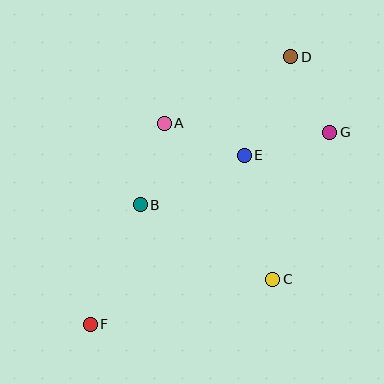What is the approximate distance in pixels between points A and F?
The distance between A and F is approximately 214 pixels.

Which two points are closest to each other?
Points A and B are closest to each other.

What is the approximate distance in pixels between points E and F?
The distance between E and F is approximately 229 pixels.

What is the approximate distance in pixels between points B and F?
The distance between B and F is approximately 129 pixels.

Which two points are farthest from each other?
Points D and F are farthest from each other.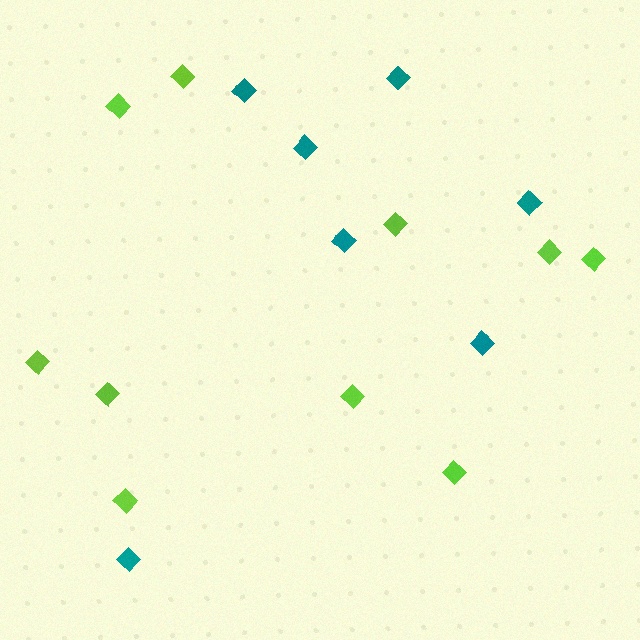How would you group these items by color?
There are 2 groups: one group of lime diamonds (10) and one group of teal diamonds (7).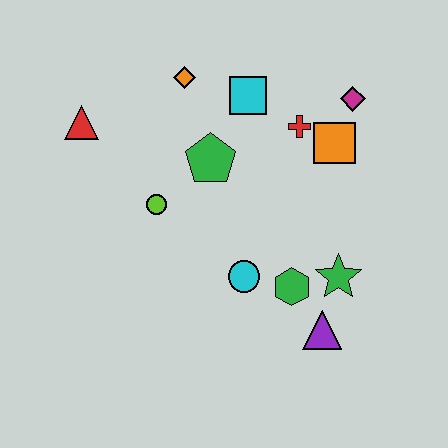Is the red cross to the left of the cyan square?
No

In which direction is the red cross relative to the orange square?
The red cross is to the left of the orange square.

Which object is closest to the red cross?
The orange square is closest to the red cross.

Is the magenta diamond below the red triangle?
No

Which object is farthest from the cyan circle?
The red triangle is farthest from the cyan circle.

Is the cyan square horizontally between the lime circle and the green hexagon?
Yes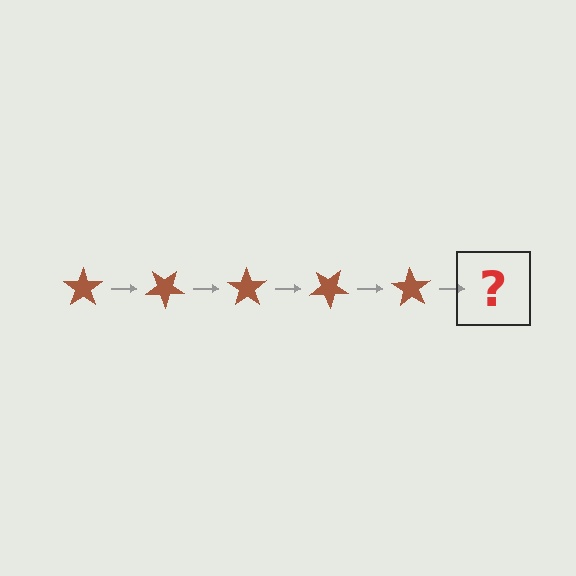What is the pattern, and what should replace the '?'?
The pattern is that the star rotates 35 degrees each step. The '?' should be a brown star rotated 175 degrees.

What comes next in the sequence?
The next element should be a brown star rotated 175 degrees.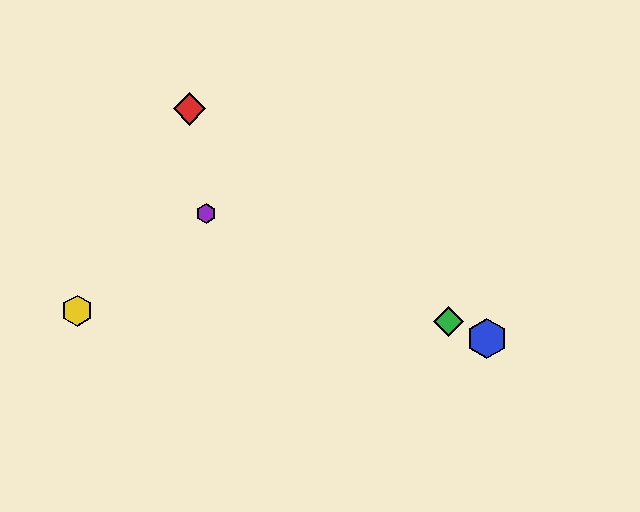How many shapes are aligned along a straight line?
3 shapes (the blue hexagon, the green diamond, the purple hexagon) are aligned along a straight line.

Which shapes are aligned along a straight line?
The blue hexagon, the green diamond, the purple hexagon are aligned along a straight line.